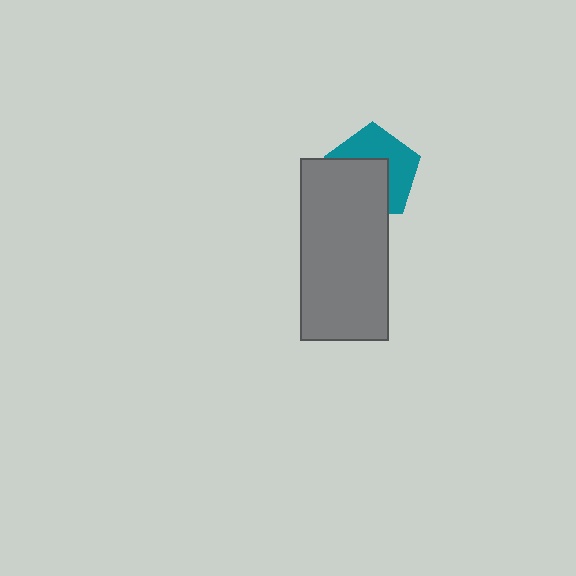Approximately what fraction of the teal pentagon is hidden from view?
Roughly 51% of the teal pentagon is hidden behind the gray rectangle.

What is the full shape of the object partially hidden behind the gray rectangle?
The partially hidden object is a teal pentagon.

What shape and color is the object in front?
The object in front is a gray rectangle.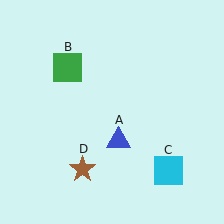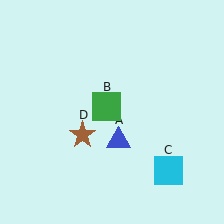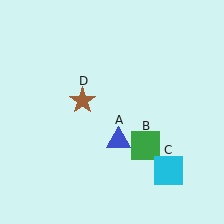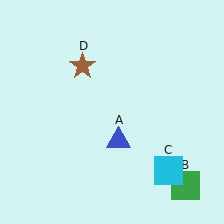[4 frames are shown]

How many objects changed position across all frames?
2 objects changed position: green square (object B), brown star (object D).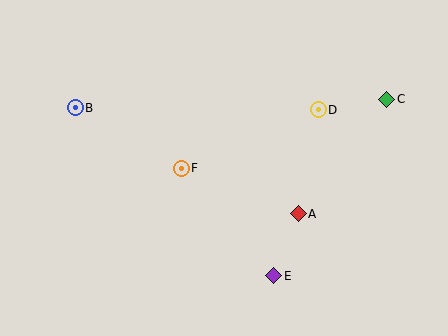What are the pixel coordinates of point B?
Point B is at (75, 108).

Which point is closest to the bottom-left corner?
Point B is closest to the bottom-left corner.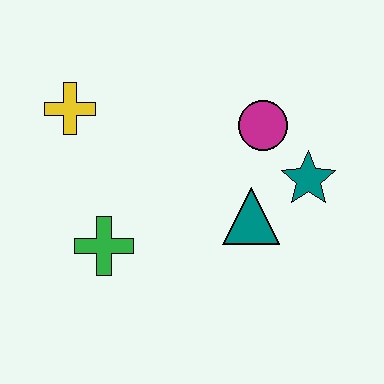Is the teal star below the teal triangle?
No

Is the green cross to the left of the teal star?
Yes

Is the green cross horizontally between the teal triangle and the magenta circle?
No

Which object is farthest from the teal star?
The yellow cross is farthest from the teal star.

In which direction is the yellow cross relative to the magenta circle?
The yellow cross is to the left of the magenta circle.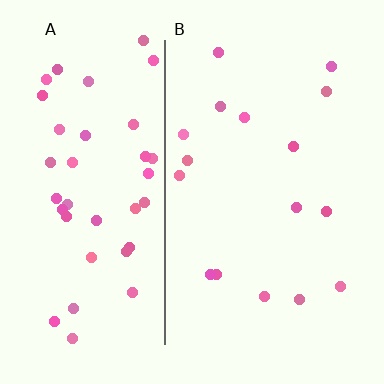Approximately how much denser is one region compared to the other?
Approximately 2.6× — region A over region B.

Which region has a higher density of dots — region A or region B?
A (the left).